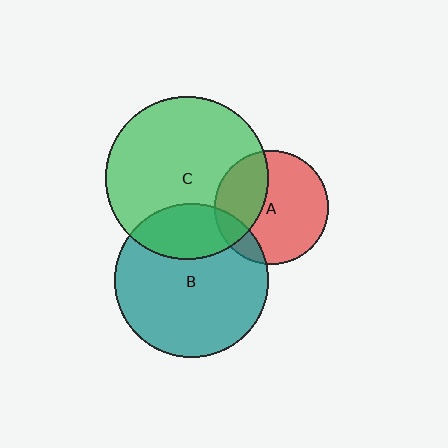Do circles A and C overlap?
Yes.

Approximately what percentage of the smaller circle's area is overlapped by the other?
Approximately 35%.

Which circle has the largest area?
Circle C (green).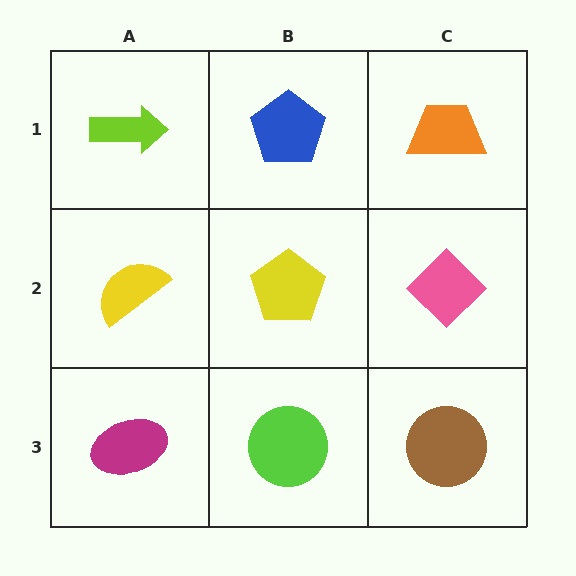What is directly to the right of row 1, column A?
A blue pentagon.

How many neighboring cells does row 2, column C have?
3.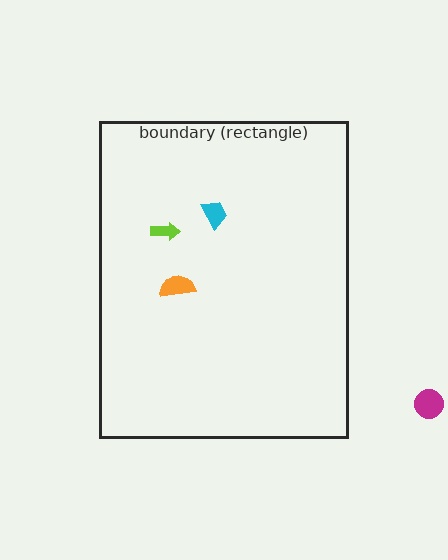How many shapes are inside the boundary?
3 inside, 1 outside.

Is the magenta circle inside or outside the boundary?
Outside.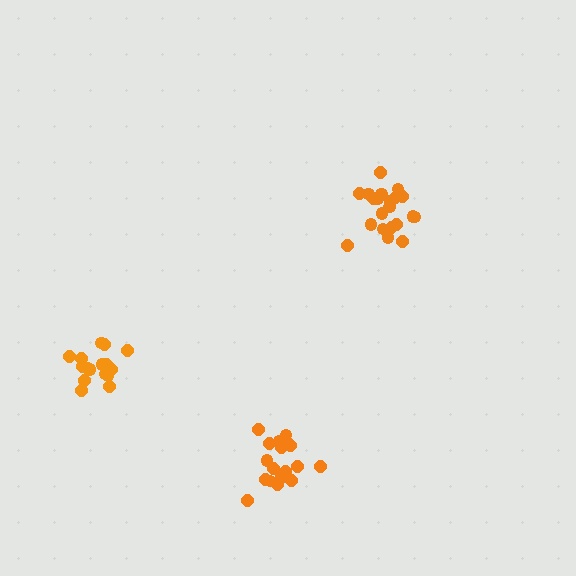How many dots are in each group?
Group 1: 18 dots, Group 2: 16 dots, Group 3: 21 dots (55 total).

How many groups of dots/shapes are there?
There are 3 groups.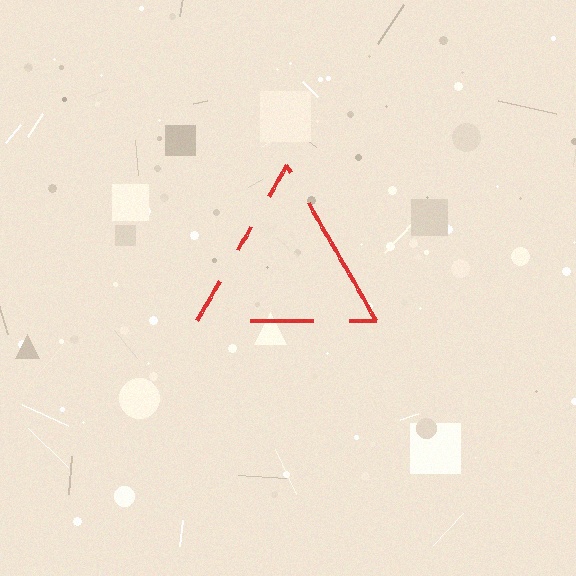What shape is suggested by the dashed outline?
The dashed outline suggests a triangle.